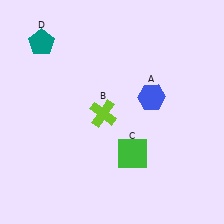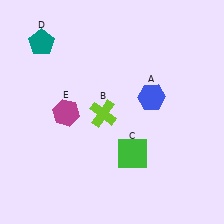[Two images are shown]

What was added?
A magenta hexagon (E) was added in Image 2.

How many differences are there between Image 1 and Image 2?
There is 1 difference between the two images.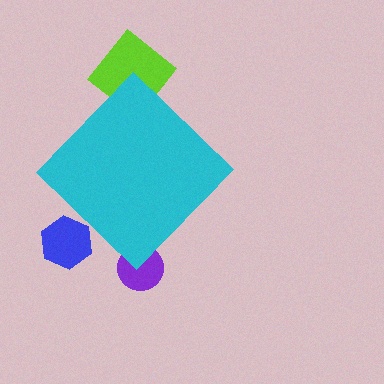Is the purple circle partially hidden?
Yes, the purple circle is partially hidden behind the cyan diamond.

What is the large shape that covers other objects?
A cyan diamond.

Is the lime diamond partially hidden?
Yes, the lime diamond is partially hidden behind the cyan diamond.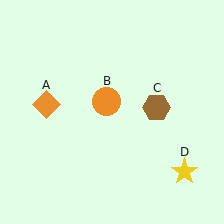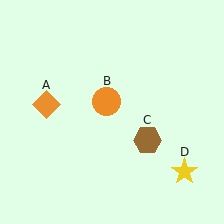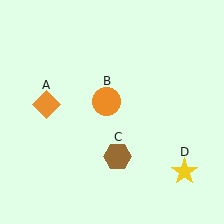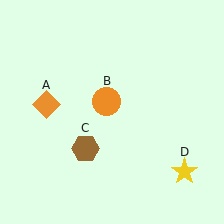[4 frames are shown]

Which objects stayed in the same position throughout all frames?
Orange diamond (object A) and orange circle (object B) and yellow star (object D) remained stationary.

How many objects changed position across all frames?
1 object changed position: brown hexagon (object C).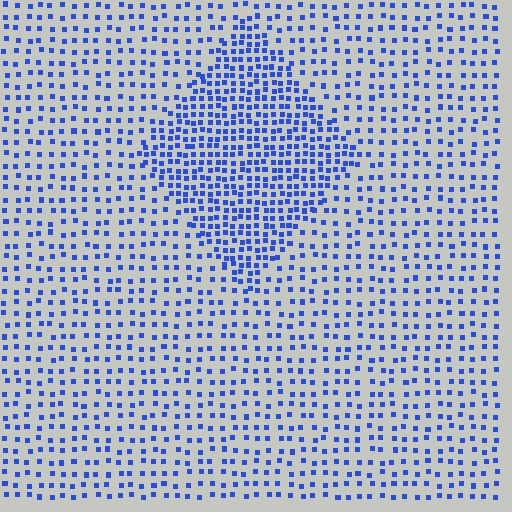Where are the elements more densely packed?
The elements are more densely packed inside the diamond boundary.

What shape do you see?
I see a diamond.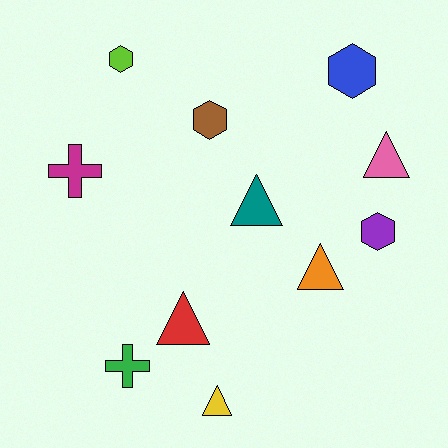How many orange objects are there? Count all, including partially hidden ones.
There is 1 orange object.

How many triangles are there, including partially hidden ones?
There are 5 triangles.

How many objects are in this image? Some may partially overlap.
There are 11 objects.